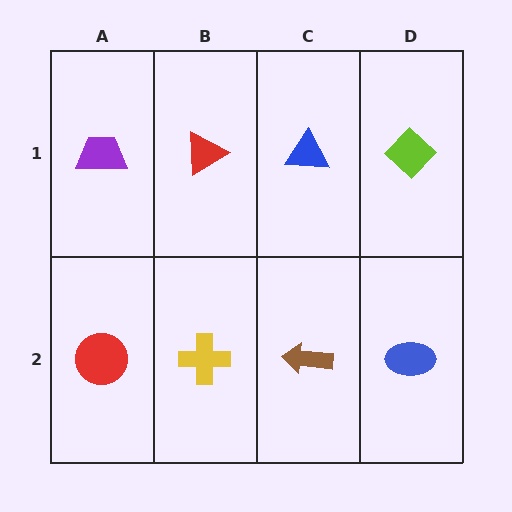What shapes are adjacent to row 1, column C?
A brown arrow (row 2, column C), a red triangle (row 1, column B), a lime diamond (row 1, column D).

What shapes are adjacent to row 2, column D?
A lime diamond (row 1, column D), a brown arrow (row 2, column C).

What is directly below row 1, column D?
A blue ellipse.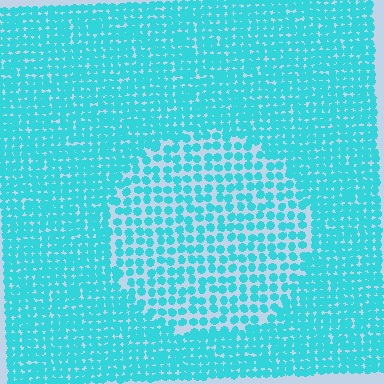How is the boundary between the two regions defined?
The boundary is defined by a change in element density (approximately 1.7x ratio). All elements are the same color, size, and shape.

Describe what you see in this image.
The image contains small cyan elements arranged at two different densities. A circle-shaped region is visible where the elements are less densely packed than the surrounding area.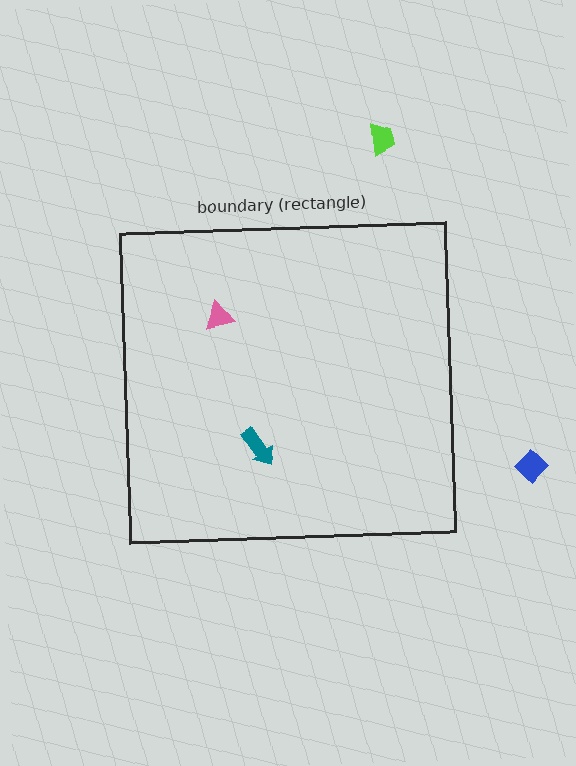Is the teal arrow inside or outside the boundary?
Inside.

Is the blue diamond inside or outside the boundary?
Outside.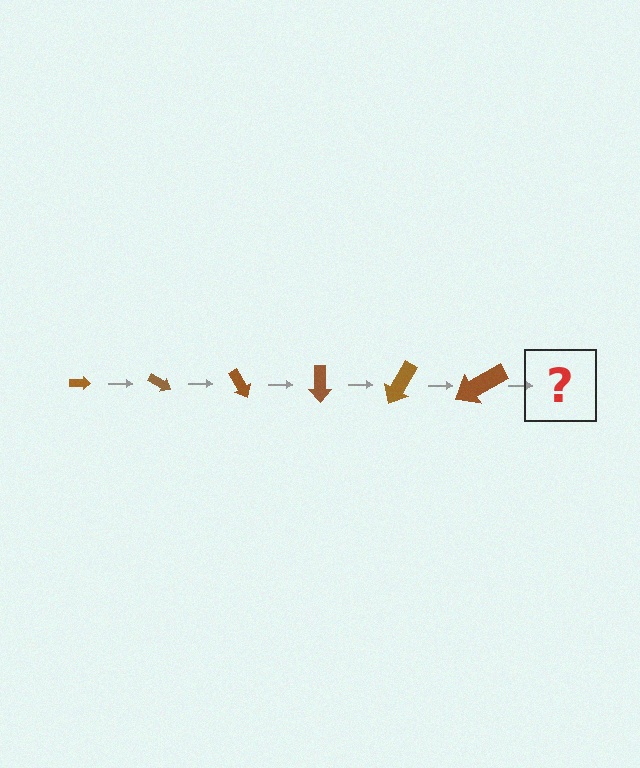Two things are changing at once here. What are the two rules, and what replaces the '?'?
The two rules are that the arrow grows larger each step and it rotates 30 degrees each step. The '?' should be an arrow, larger than the previous one and rotated 180 degrees from the start.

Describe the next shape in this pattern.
It should be an arrow, larger than the previous one and rotated 180 degrees from the start.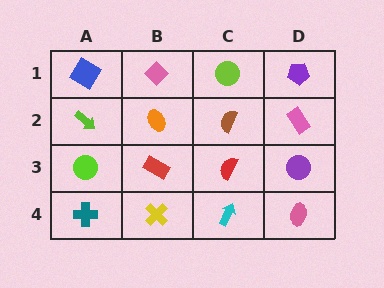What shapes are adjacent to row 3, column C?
A brown semicircle (row 2, column C), a cyan arrow (row 4, column C), a red rectangle (row 3, column B), a purple circle (row 3, column D).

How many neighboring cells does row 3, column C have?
4.